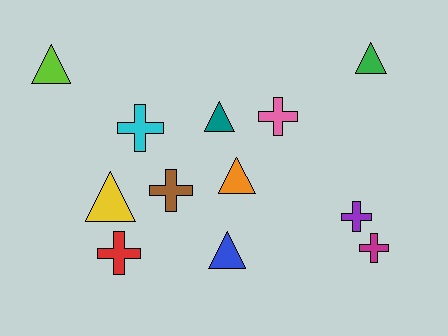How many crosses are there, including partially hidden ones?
There are 6 crosses.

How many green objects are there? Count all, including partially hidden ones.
There is 1 green object.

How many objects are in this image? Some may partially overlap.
There are 12 objects.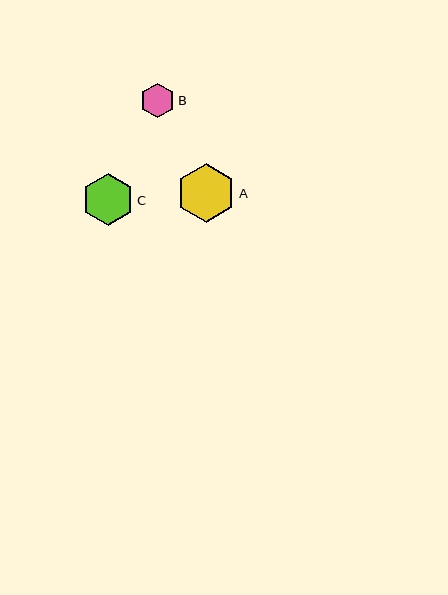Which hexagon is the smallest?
Hexagon B is the smallest with a size of approximately 35 pixels.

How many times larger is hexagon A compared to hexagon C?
Hexagon A is approximately 1.1 times the size of hexagon C.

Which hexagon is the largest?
Hexagon A is the largest with a size of approximately 59 pixels.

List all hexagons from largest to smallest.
From largest to smallest: A, C, B.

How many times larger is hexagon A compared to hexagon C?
Hexagon A is approximately 1.1 times the size of hexagon C.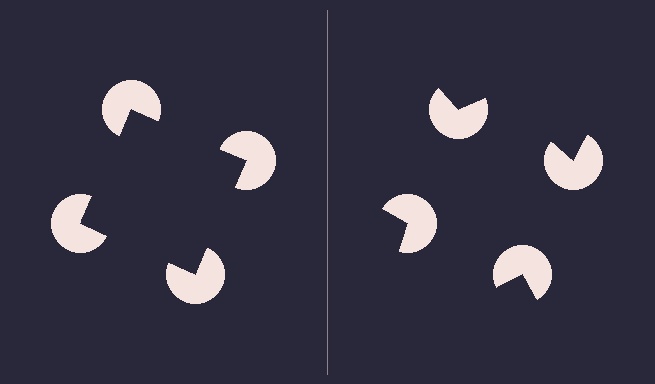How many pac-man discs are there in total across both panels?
8 — 4 on each side.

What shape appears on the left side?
An illusory square.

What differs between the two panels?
The pac-man discs are positioned identically on both sides; only the wedge orientations differ. On the left they align to a square; on the right they are misaligned.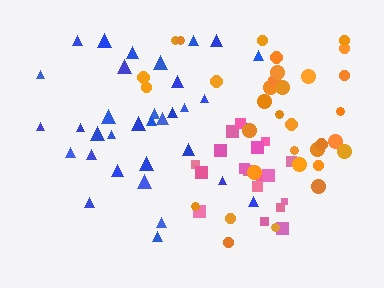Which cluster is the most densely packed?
Pink.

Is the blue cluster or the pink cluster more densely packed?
Pink.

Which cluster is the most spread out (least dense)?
Orange.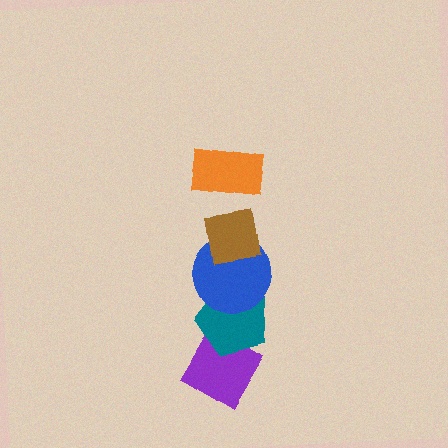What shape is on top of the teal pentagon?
The blue circle is on top of the teal pentagon.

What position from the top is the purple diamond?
The purple diamond is 5th from the top.